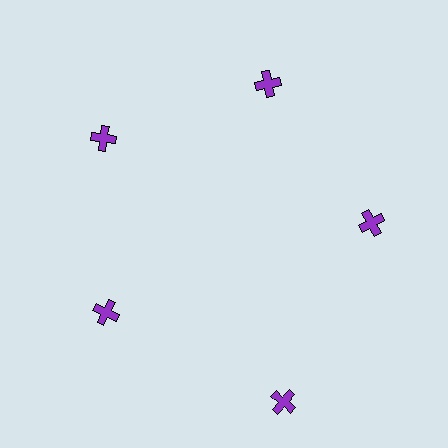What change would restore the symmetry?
The symmetry would be restored by moving it inward, back onto the ring so that all 5 crosses sit at equal angles and equal distance from the center.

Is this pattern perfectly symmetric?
No. The 5 purple crosses are arranged in a ring, but one element near the 5 o'clock position is pushed outward from the center, breaking the 5-fold rotational symmetry.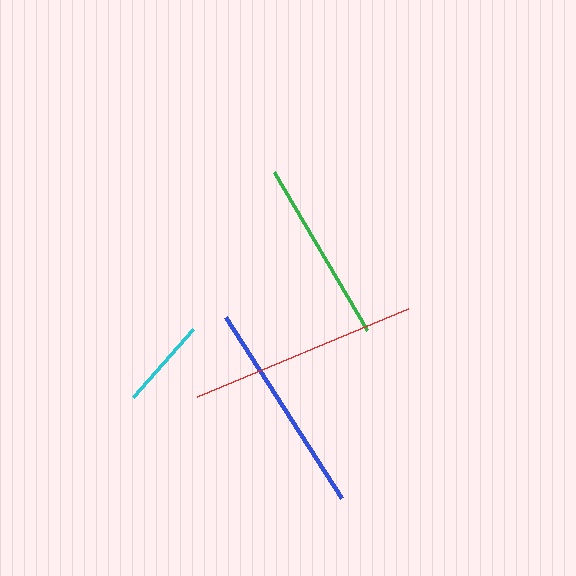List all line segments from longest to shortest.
From longest to shortest: red, blue, green, cyan.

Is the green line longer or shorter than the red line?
The red line is longer than the green line.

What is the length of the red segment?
The red segment is approximately 229 pixels long.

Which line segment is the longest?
The red line is the longest at approximately 229 pixels.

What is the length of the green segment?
The green segment is approximately 183 pixels long.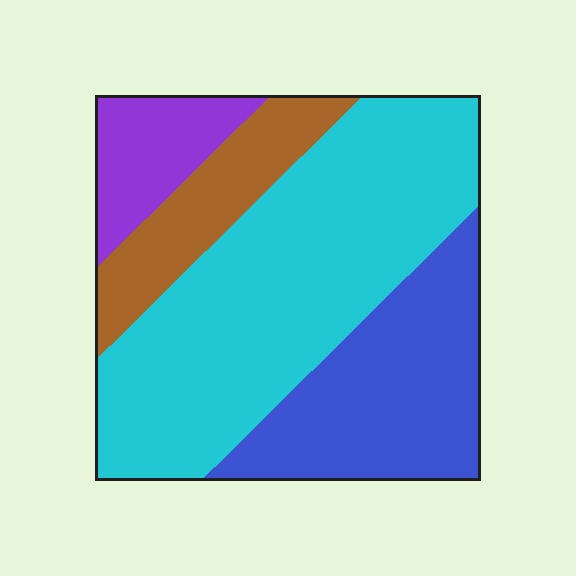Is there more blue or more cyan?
Cyan.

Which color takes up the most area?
Cyan, at roughly 50%.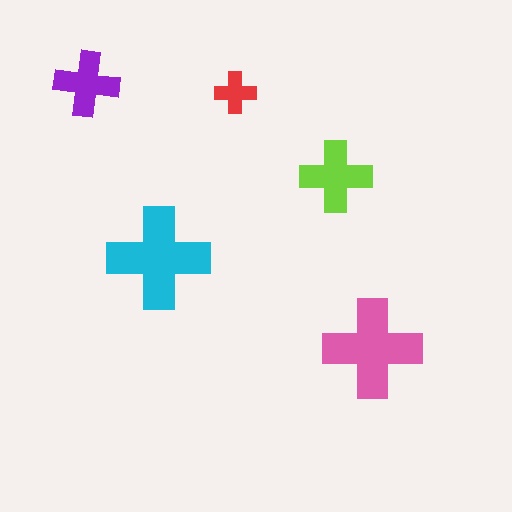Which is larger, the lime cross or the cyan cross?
The cyan one.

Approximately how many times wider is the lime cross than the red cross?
About 1.5 times wider.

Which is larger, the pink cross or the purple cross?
The pink one.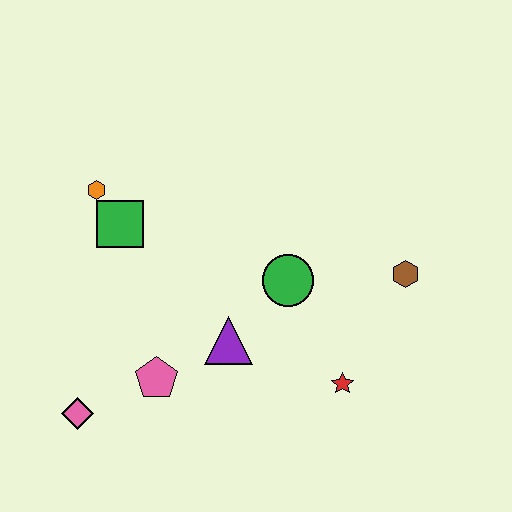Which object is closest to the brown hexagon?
The green circle is closest to the brown hexagon.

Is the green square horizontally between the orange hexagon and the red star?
Yes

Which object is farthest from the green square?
The brown hexagon is farthest from the green square.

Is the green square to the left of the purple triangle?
Yes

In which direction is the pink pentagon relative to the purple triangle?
The pink pentagon is to the left of the purple triangle.